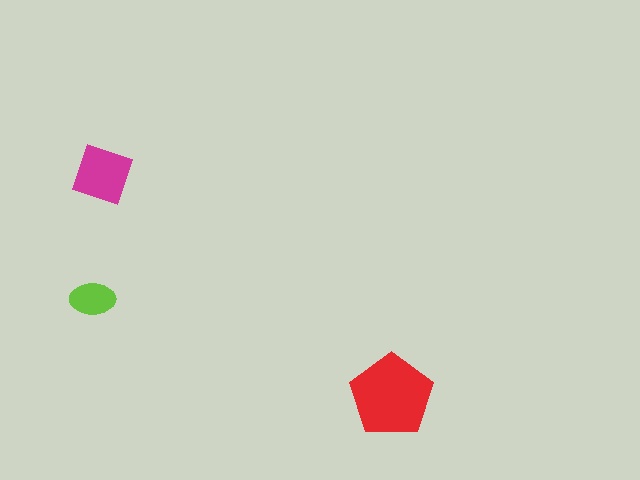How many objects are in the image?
There are 3 objects in the image.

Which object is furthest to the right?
The red pentagon is rightmost.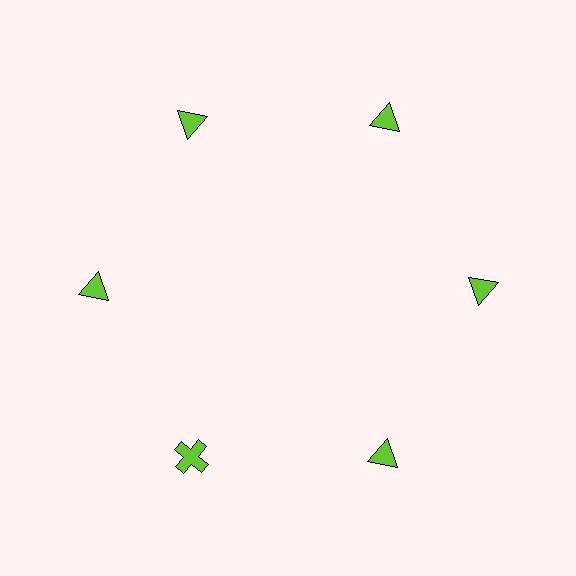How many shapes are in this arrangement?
There are 6 shapes arranged in a ring pattern.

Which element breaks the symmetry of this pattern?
The lime cross at roughly the 7 o'clock position breaks the symmetry. All other shapes are lime triangles.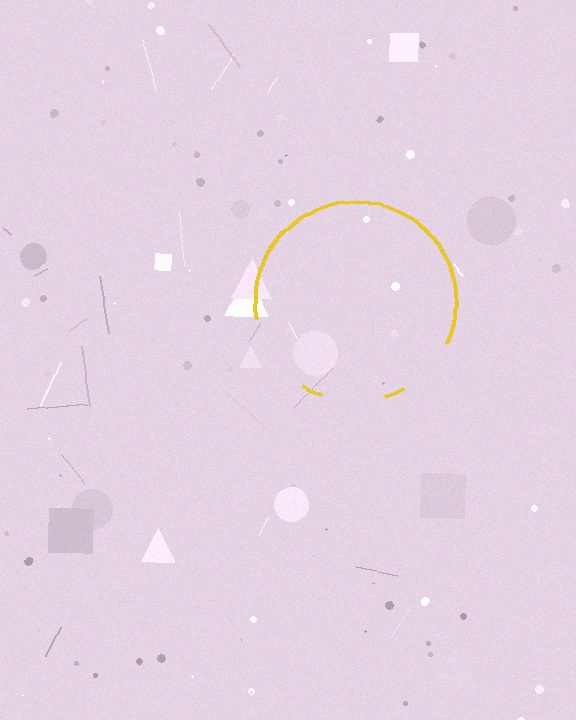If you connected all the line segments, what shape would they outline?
They would outline a circle.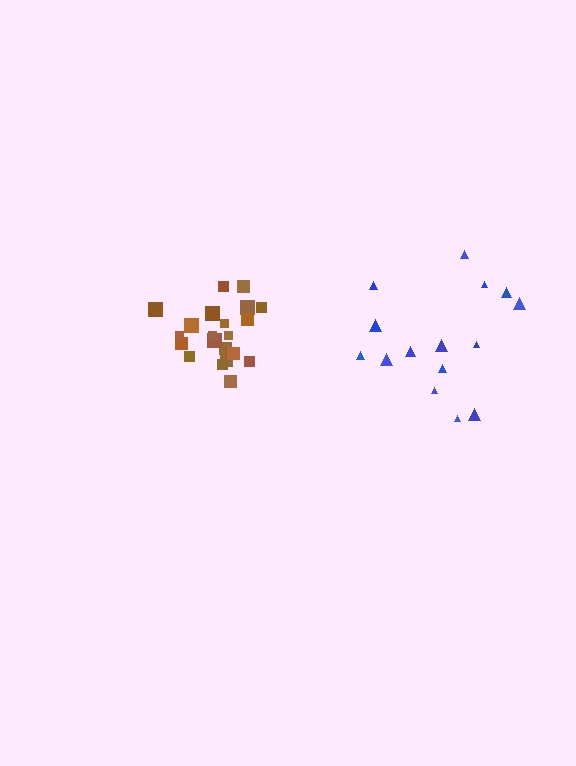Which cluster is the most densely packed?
Brown.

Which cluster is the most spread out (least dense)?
Blue.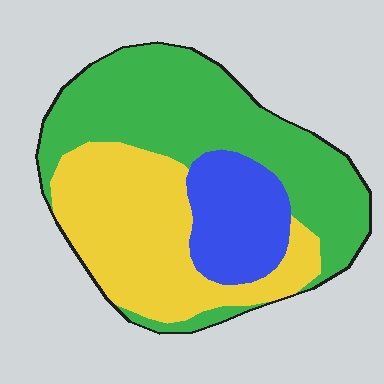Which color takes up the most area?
Green, at roughly 45%.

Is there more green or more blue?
Green.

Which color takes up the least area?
Blue, at roughly 15%.